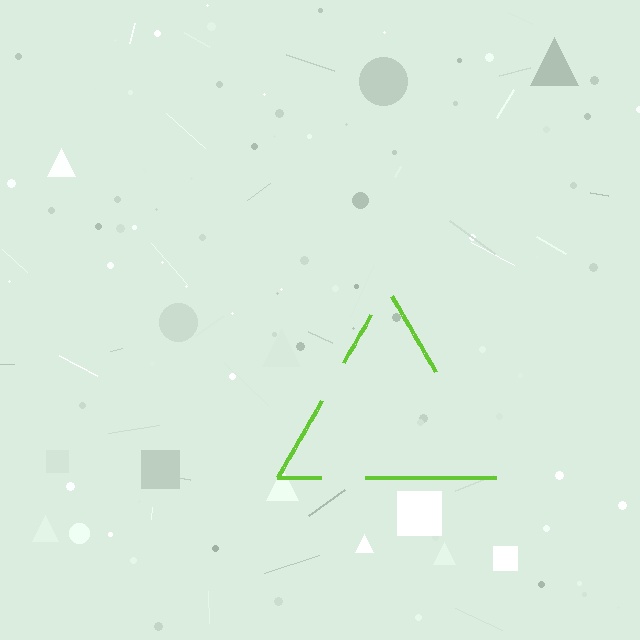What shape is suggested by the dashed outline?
The dashed outline suggests a triangle.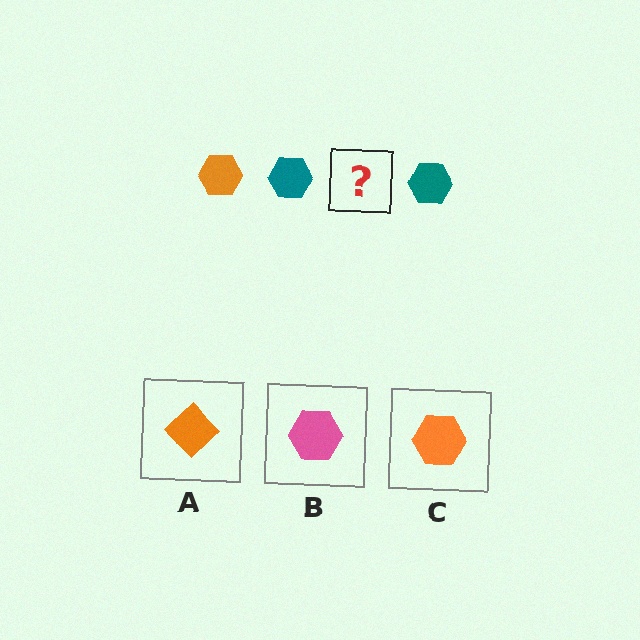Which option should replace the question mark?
Option C.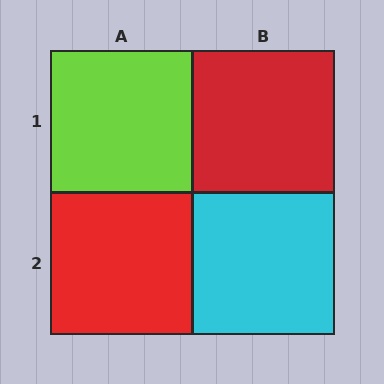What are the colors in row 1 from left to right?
Lime, red.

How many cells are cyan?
1 cell is cyan.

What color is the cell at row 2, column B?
Cyan.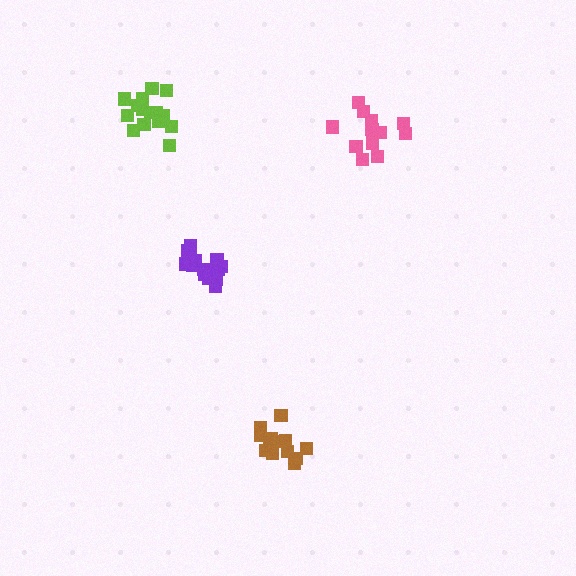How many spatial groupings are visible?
There are 4 spatial groupings.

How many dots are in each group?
Group 1: 15 dots, Group 2: 15 dots, Group 3: 13 dots, Group 4: 13 dots (56 total).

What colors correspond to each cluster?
The clusters are colored: purple, lime, pink, brown.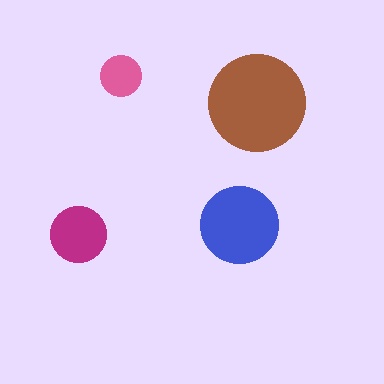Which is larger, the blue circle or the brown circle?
The brown one.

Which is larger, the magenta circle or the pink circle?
The magenta one.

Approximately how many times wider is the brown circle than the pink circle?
About 2.5 times wider.